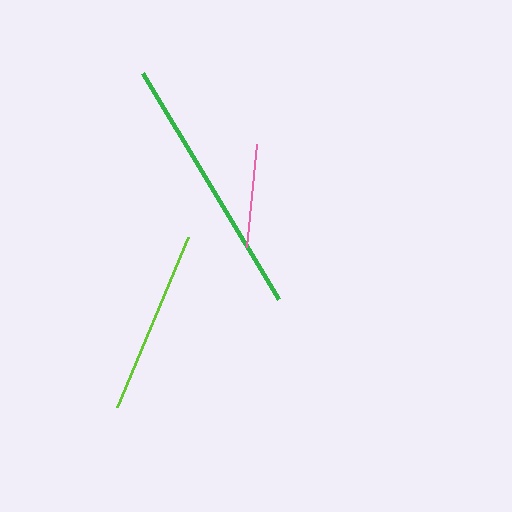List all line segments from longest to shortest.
From longest to shortest: green, lime, pink.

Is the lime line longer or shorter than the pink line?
The lime line is longer than the pink line.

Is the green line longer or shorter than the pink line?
The green line is longer than the pink line.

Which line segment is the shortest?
The pink line is the shortest at approximately 103 pixels.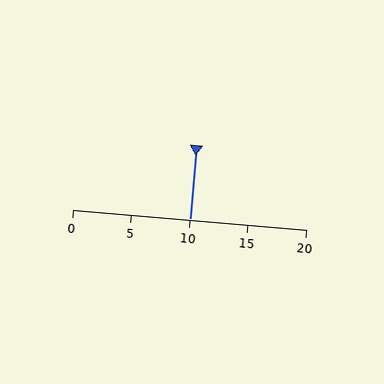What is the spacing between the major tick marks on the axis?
The major ticks are spaced 5 apart.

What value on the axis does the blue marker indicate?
The marker indicates approximately 10.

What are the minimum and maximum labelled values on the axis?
The axis runs from 0 to 20.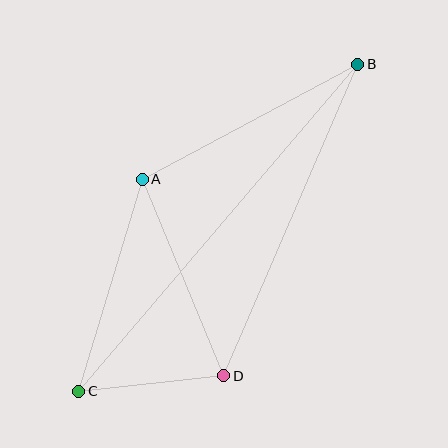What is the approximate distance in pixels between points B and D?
The distance between B and D is approximately 339 pixels.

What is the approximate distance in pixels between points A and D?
The distance between A and D is approximately 213 pixels.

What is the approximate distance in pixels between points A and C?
The distance between A and C is approximately 221 pixels.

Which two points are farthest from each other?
Points B and C are farthest from each other.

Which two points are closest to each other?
Points C and D are closest to each other.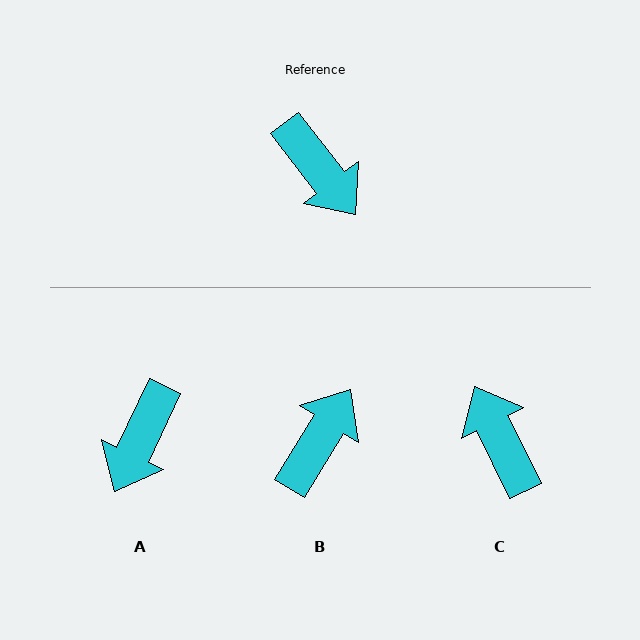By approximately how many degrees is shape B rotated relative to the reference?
Approximately 111 degrees counter-clockwise.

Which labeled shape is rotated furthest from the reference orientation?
C, about 169 degrees away.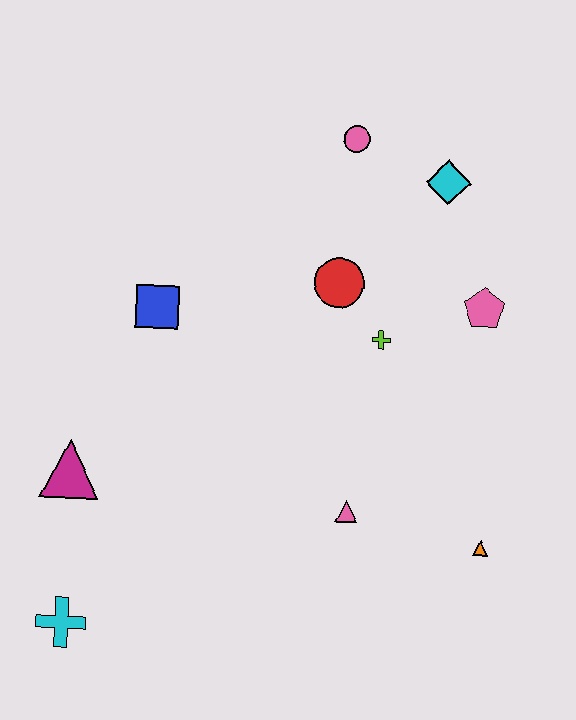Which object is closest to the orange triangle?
The pink triangle is closest to the orange triangle.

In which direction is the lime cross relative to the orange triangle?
The lime cross is above the orange triangle.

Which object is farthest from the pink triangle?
The pink circle is farthest from the pink triangle.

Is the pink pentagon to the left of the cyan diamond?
No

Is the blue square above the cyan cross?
Yes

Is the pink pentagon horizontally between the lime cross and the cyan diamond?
No